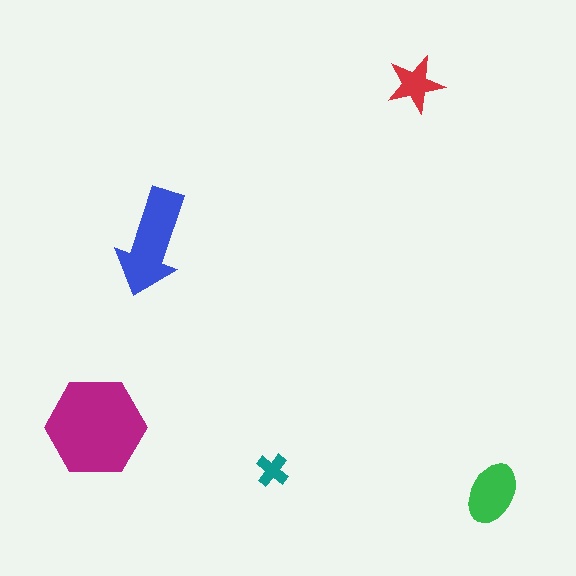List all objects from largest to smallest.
The magenta hexagon, the blue arrow, the green ellipse, the red star, the teal cross.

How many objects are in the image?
There are 5 objects in the image.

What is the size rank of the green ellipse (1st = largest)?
3rd.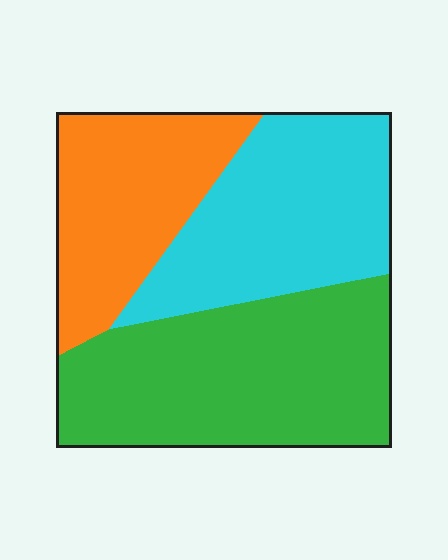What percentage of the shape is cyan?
Cyan takes up about one third (1/3) of the shape.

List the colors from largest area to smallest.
From largest to smallest: green, cyan, orange.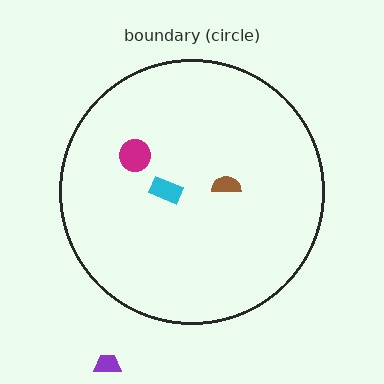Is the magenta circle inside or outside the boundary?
Inside.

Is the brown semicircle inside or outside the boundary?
Inside.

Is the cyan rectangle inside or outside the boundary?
Inside.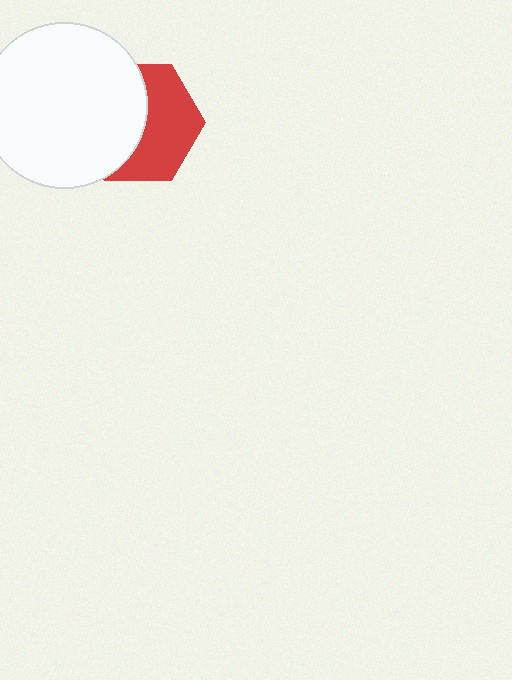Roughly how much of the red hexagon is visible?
About half of it is visible (roughly 50%).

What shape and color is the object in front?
The object in front is a white circle.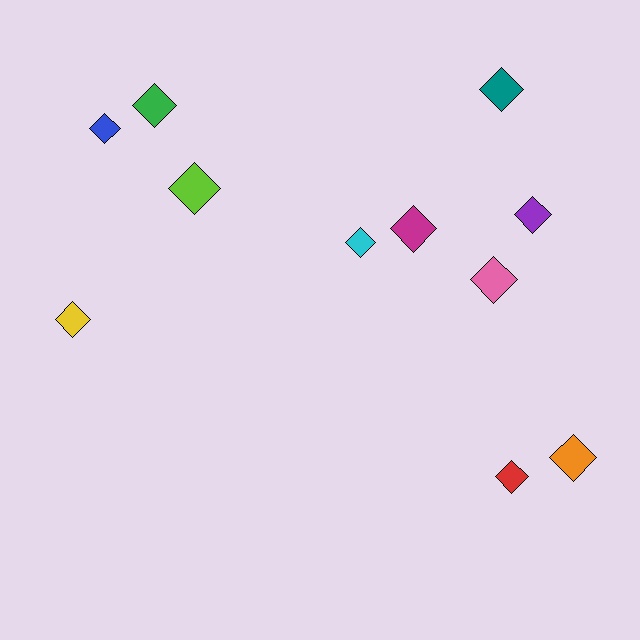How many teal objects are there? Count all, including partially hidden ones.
There is 1 teal object.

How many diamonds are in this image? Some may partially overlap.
There are 11 diamonds.